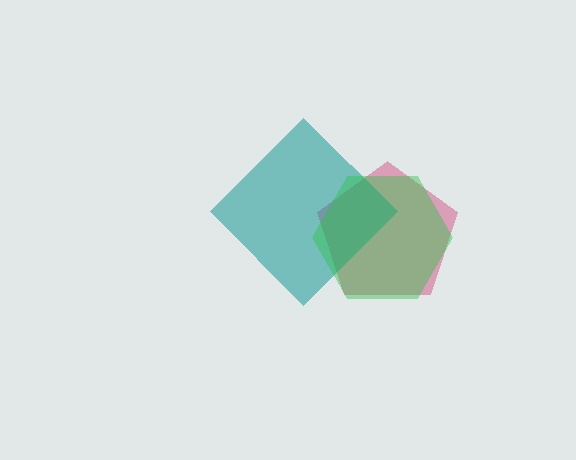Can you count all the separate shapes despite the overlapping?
Yes, there are 3 separate shapes.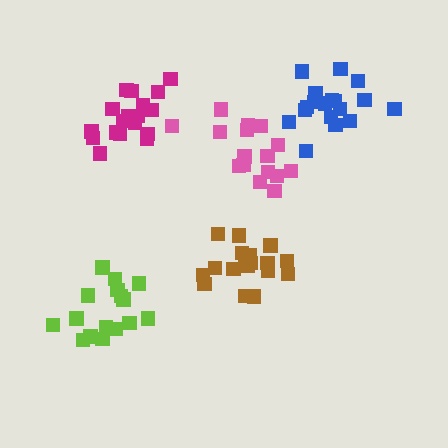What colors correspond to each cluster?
The clusters are colored: pink, lime, blue, brown, magenta.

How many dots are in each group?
Group 1: 16 dots, Group 2: 16 dots, Group 3: 18 dots, Group 4: 18 dots, Group 5: 18 dots (86 total).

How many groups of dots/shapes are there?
There are 5 groups.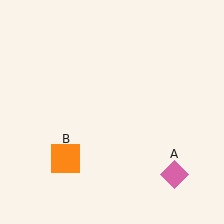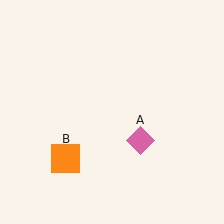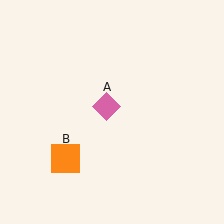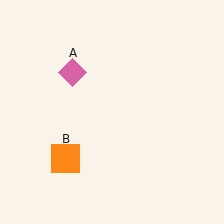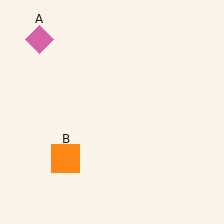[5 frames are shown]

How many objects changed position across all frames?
1 object changed position: pink diamond (object A).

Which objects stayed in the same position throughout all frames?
Orange square (object B) remained stationary.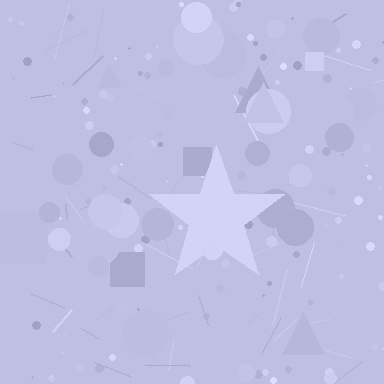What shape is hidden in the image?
A star is hidden in the image.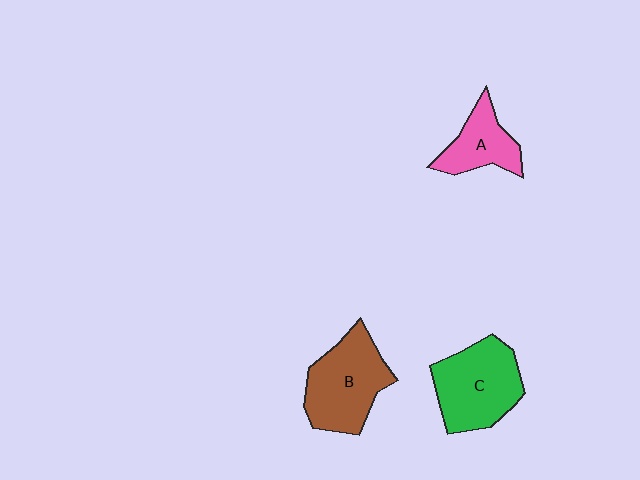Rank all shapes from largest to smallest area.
From largest to smallest: C (green), B (brown), A (pink).